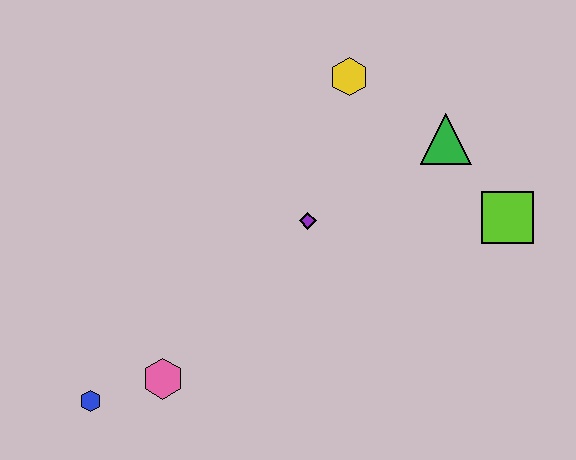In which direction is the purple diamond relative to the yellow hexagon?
The purple diamond is below the yellow hexagon.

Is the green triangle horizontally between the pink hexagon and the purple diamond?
No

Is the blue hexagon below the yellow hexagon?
Yes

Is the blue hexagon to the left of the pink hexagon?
Yes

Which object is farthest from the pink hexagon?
The lime square is farthest from the pink hexagon.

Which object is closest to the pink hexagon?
The blue hexagon is closest to the pink hexagon.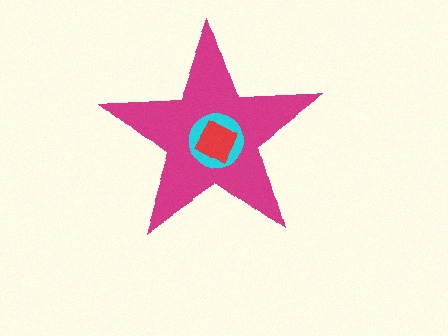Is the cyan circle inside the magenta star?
Yes.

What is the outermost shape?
The magenta star.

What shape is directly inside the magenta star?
The cyan circle.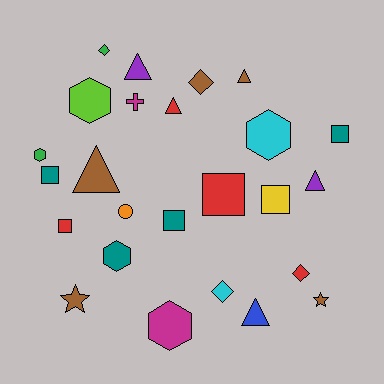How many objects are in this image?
There are 25 objects.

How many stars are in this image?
There are 2 stars.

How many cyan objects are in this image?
There are 2 cyan objects.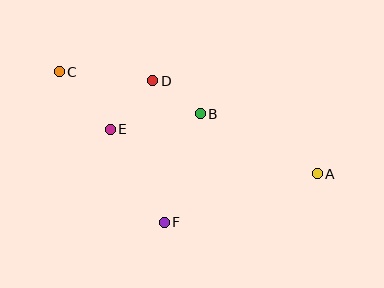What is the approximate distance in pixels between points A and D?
The distance between A and D is approximately 189 pixels.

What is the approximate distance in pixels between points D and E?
The distance between D and E is approximately 65 pixels.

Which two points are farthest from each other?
Points A and C are farthest from each other.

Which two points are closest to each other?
Points B and D are closest to each other.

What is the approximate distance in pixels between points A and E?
The distance between A and E is approximately 212 pixels.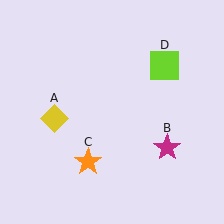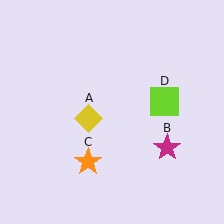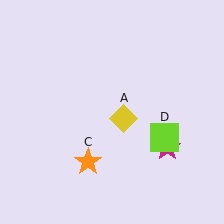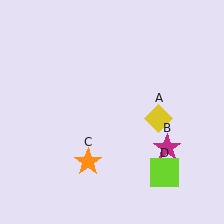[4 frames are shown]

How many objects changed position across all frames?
2 objects changed position: yellow diamond (object A), lime square (object D).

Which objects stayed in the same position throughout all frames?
Magenta star (object B) and orange star (object C) remained stationary.